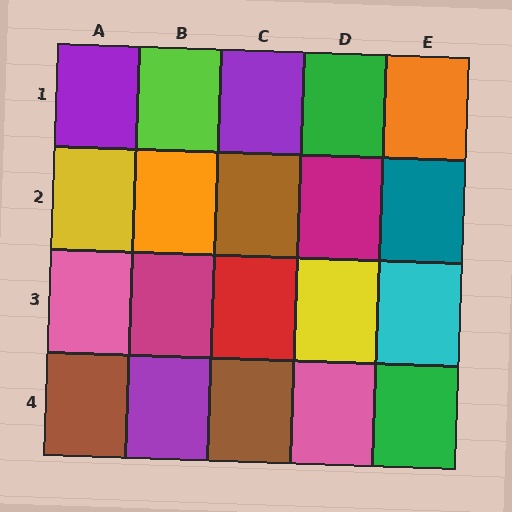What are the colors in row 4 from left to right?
Brown, purple, brown, pink, green.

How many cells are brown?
3 cells are brown.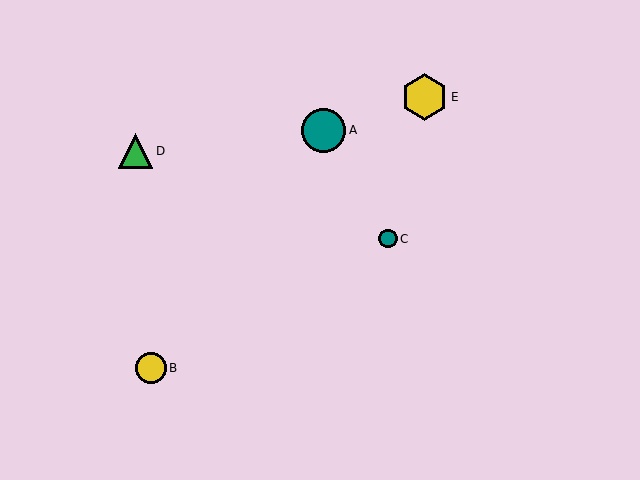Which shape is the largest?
The yellow hexagon (labeled E) is the largest.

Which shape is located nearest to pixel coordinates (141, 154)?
The green triangle (labeled D) at (136, 151) is nearest to that location.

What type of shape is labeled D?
Shape D is a green triangle.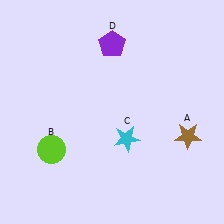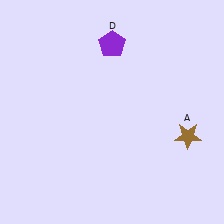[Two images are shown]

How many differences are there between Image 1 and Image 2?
There are 2 differences between the two images.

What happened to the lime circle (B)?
The lime circle (B) was removed in Image 2. It was in the bottom-left area of Image 1.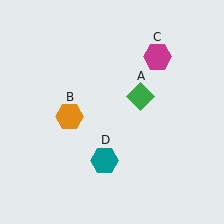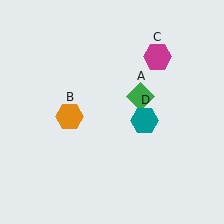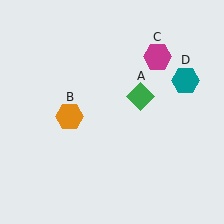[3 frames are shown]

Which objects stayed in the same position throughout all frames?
Green diamond (object A) and orange hexagon (object B) and magenta hexagon (object C) remained stationary.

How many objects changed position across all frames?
1 object changed position: teal hexagon (object D).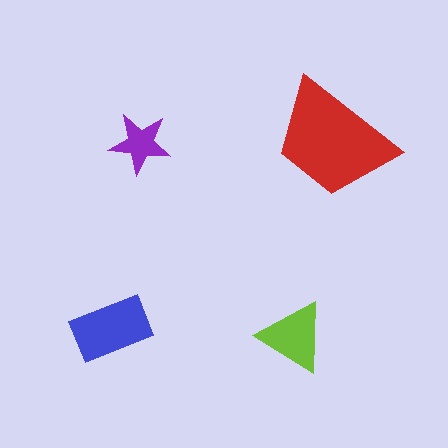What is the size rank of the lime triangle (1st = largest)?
3rd.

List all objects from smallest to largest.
The purple star, the lime triangle, the blue rectangle, the red trapezoid.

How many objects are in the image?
There are 4 objects in the image.